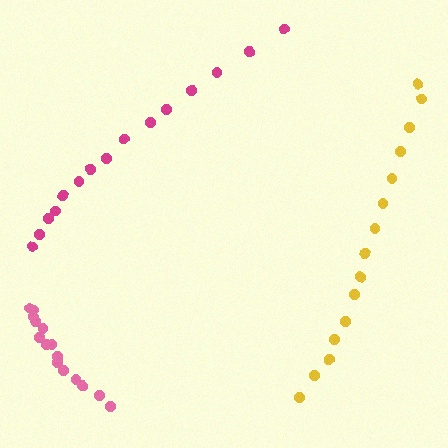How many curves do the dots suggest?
There are 3 distinct paths.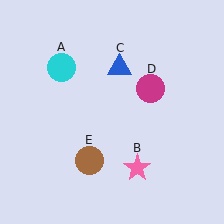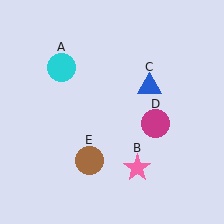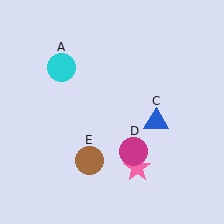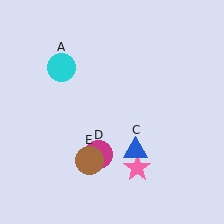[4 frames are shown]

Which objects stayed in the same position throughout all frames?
Cyan circle (object A) and pink star (object B) and brown circle (object E) remained stationary.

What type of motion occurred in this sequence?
The blue triangle (object C), magenta circle (object D) rotated clockwise around the center of the scene.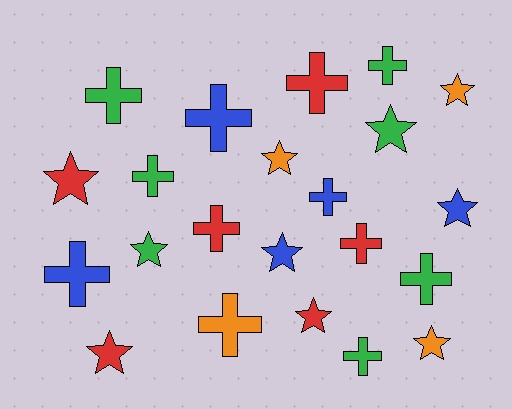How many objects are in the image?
There are 22 objects.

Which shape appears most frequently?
Cross, with 12 objects.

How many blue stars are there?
There are 2 blue stars.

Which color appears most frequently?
Green, with 7 objects.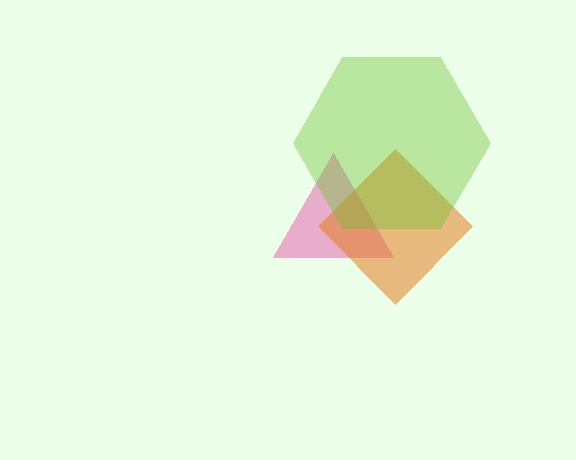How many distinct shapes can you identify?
There are 3 distinct shapes: a pink triangle, an orange diamond, a lime hexagon.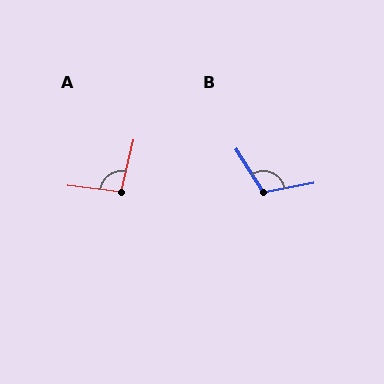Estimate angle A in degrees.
Approximately 96 degrees.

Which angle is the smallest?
A, at approximately 96 degrees.